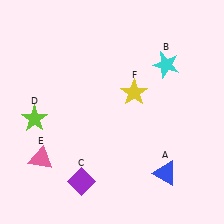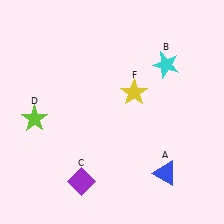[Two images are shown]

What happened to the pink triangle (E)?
The pink triangle (E) was removed in Image 2. It was in the bottom-left area of Image 1.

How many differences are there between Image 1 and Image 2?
There is 1 difference between the two images.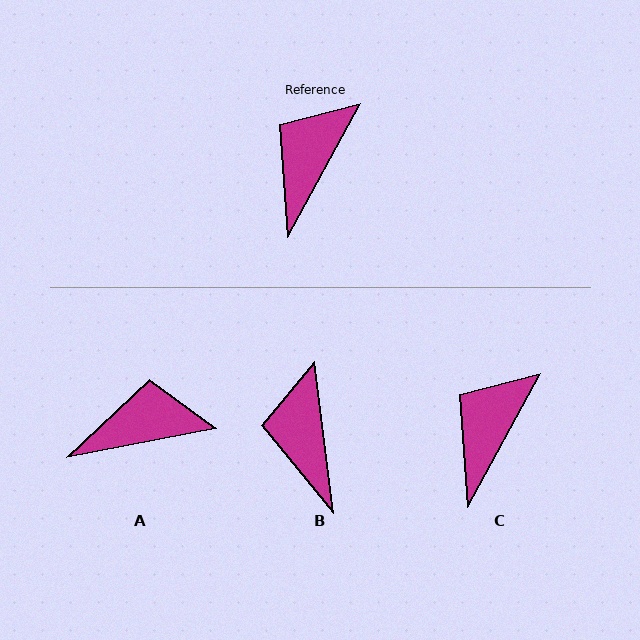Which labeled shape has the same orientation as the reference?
C.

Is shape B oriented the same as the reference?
No, it is off by about 36 degrees.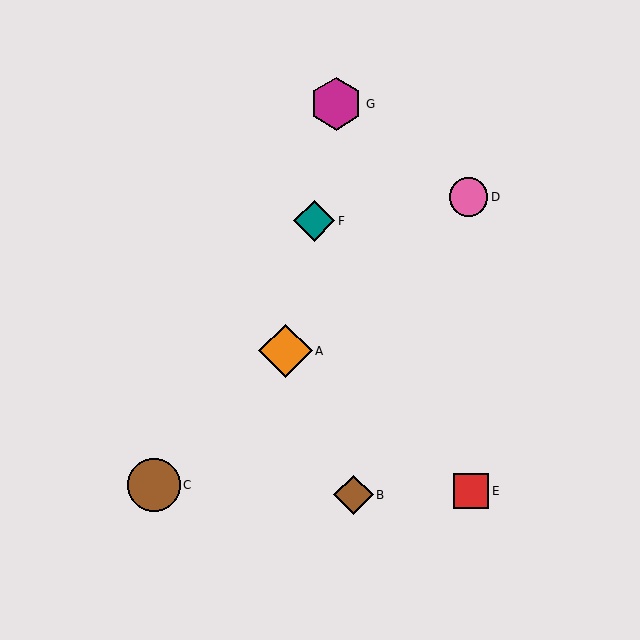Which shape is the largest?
The orange diamond (labeled A) is the largest.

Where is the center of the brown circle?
The center of the brown circle is at (154, 485).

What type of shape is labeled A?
Shape A is an orange diamond.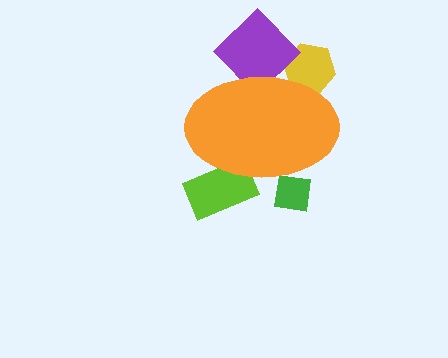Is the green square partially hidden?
Yes, the green square is partially hidden behind the orange ellipse.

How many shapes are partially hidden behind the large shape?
4 shapes are partially hidden.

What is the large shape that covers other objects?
An orange ellipse.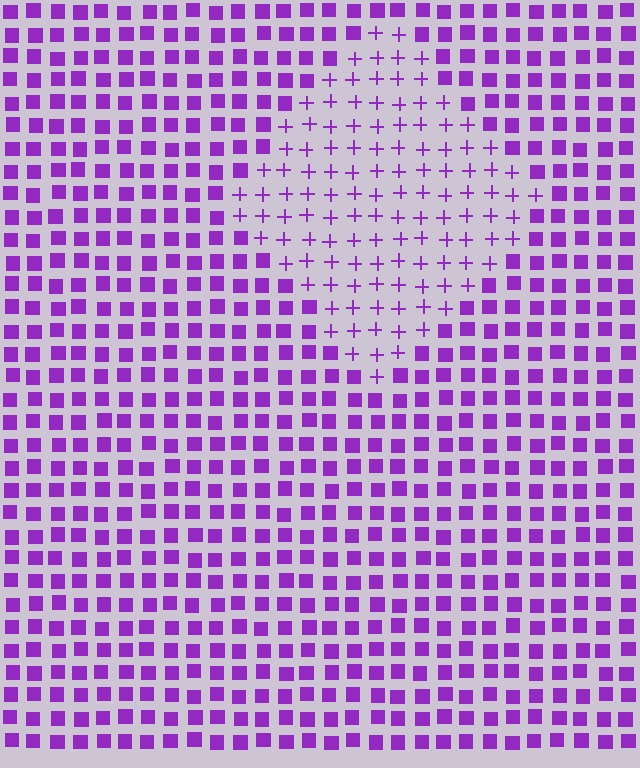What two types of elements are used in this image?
The image uses plus signs inside the diamond region and squares outside it.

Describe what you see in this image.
The image is filled with small purple elements arranged in a uniform grid. A diamond-shaped region contains plus signs, while the surrounding area contains squares. The boundary is defined purely by the change in element shape.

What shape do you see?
I see a diamond.